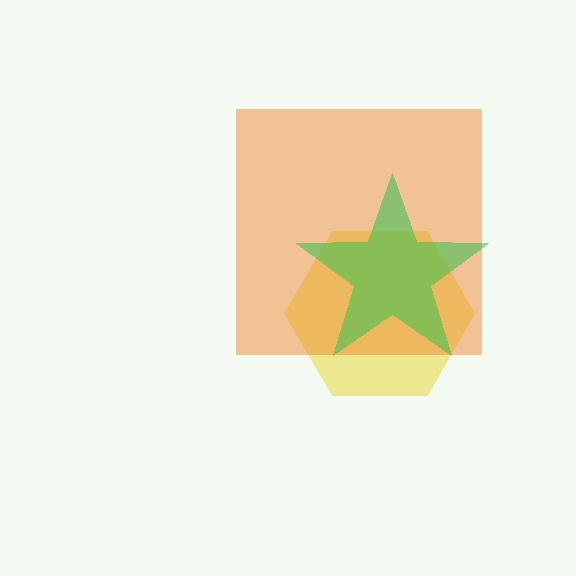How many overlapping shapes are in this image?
There are 3 overlapping shapes in the image.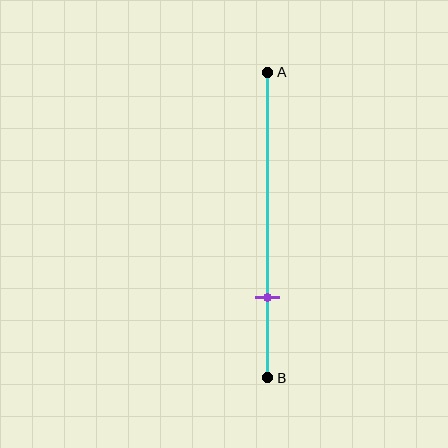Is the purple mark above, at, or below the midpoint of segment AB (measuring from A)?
The purple mark is below the midpoint of segment AB.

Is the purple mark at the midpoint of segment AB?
No, the mark is at about 75% from A, not at the 50% midpoint.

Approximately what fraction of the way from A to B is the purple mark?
The purple mark is approximately 75% of the way from A to B.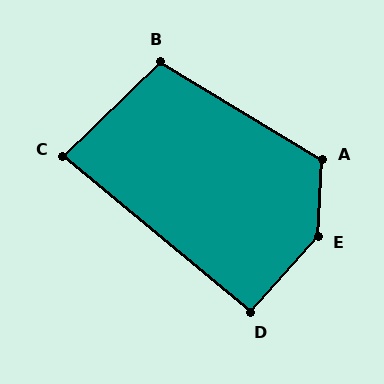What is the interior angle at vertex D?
Approximately 92 degrees (approximately right).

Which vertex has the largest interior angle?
E, at approximately 141 degrees.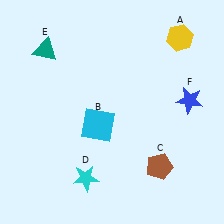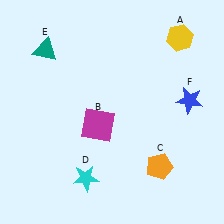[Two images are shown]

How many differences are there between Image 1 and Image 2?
There are 2 differences between the two images.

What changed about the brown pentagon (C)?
In Image 1, C is brown. In Image 2, it changed to orange.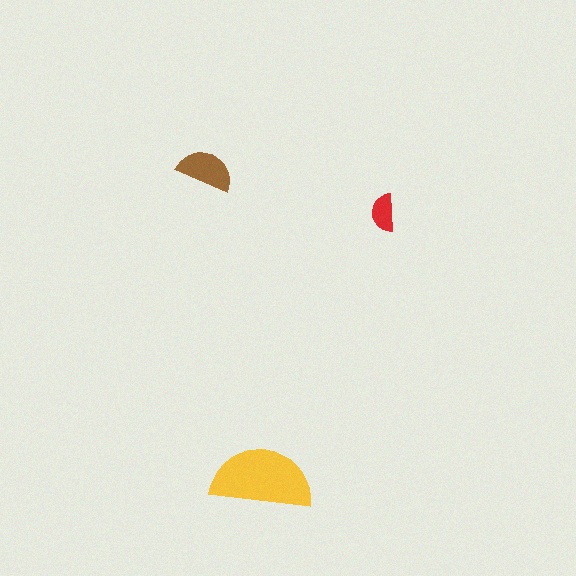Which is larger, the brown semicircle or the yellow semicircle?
The yellow one.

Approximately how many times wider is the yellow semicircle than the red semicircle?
About 2.5 times wider.